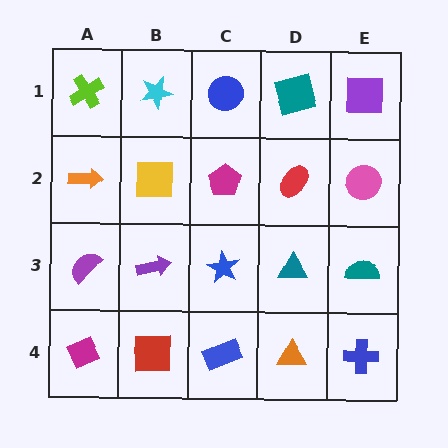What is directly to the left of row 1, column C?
A cyan star.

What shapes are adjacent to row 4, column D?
A teal triangle (row 3, column D), a blue rectangle (row 4, column C), a blue cross (row 4, column E).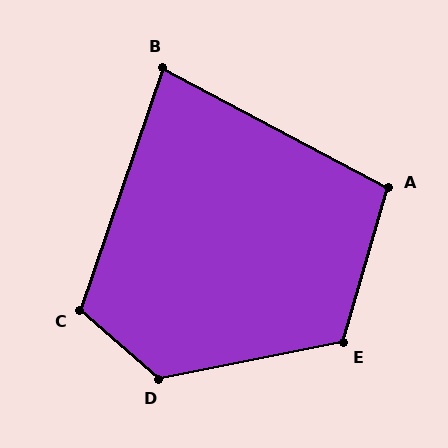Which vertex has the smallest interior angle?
B, at approximately 81 degrees.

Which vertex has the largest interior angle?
D, at approximately 128 degrees.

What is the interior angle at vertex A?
Approximately 102 degrees (obtuse).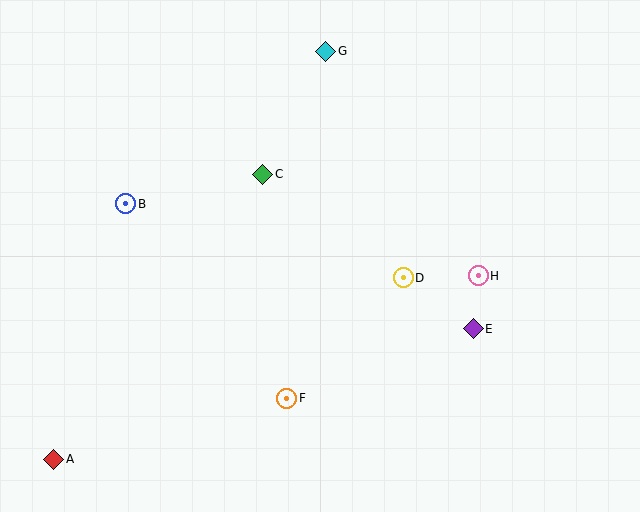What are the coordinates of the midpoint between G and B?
The midpoint between G and B is at (226, 127).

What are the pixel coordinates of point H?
Point H is at (478, 276).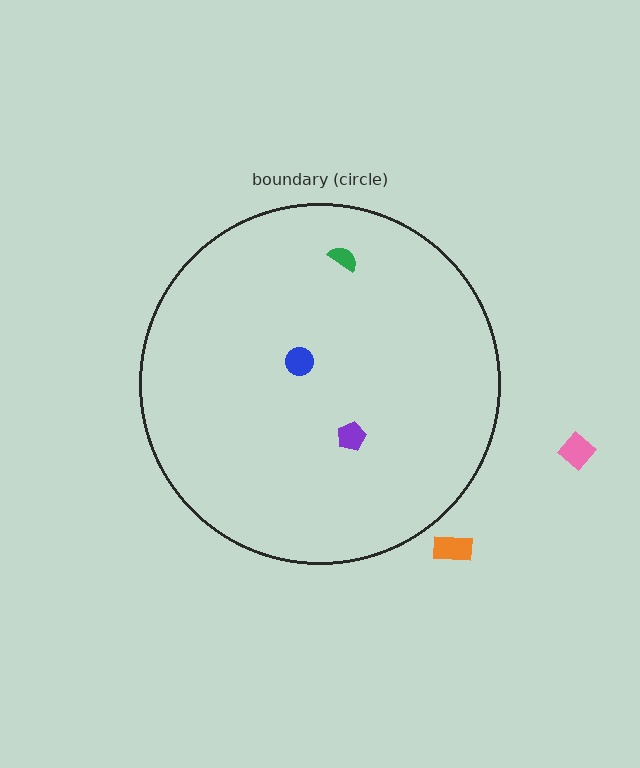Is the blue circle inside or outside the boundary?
Inside.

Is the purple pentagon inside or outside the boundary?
Inside.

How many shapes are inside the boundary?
3 inside, 2 outside.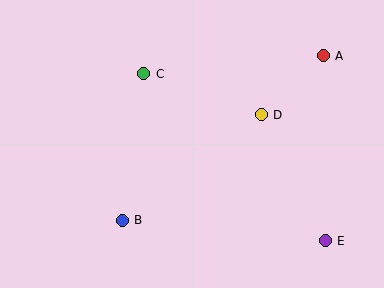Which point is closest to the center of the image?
Point D at (261, 115) is closest to the center.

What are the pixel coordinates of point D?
Point D is at (261, 115).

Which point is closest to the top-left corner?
Point C is closest to the top-left corner.